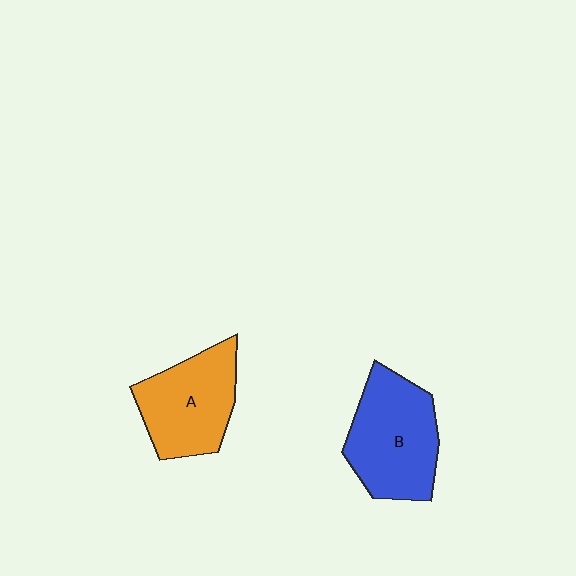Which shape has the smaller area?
Shape A (orange).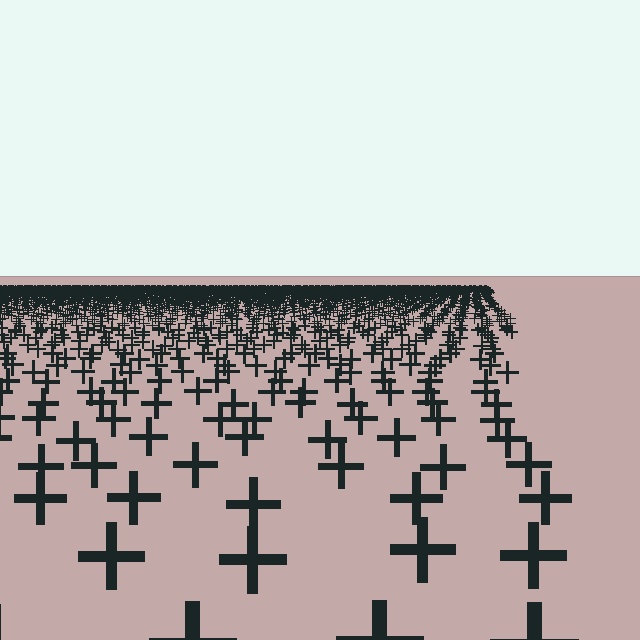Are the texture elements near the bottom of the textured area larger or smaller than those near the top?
Larger. Near the bottom, elements are closer to the viewer and appear at a bigger on-screen size.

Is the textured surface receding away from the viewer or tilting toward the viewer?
The surface is receding away from the viewer. Texture elements get smaller and denser toward the top.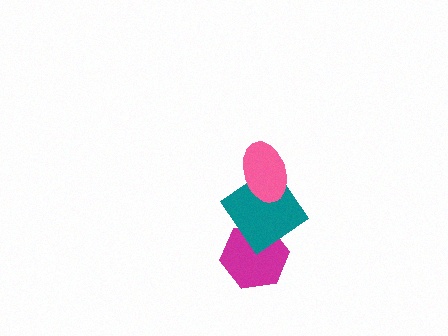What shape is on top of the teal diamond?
The pink ellipse is on top of the teal diamond.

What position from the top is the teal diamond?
The teal diamond is 2nd from the top.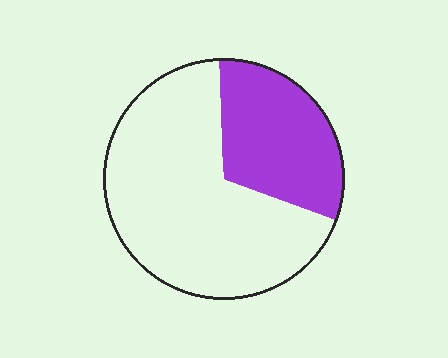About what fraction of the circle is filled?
About one third (1/3).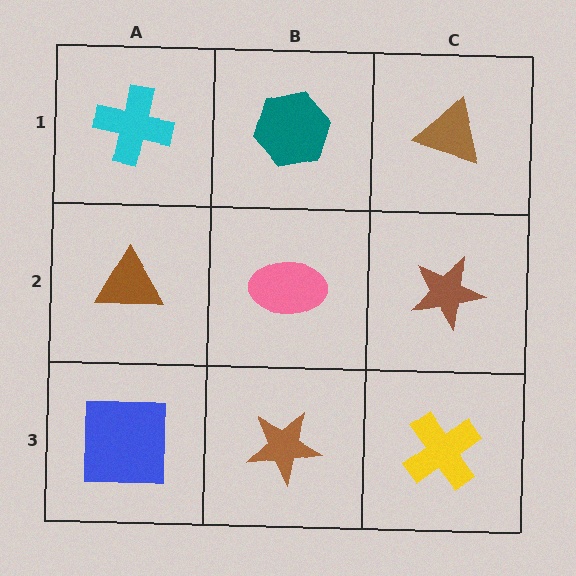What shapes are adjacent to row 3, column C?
A brown star (row 2, column C), a brown star (row 3, column B).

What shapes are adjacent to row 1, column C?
A brown star (row 2, column C), a teal hexagon (row 1, column B).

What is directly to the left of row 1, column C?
A teal hexagon.